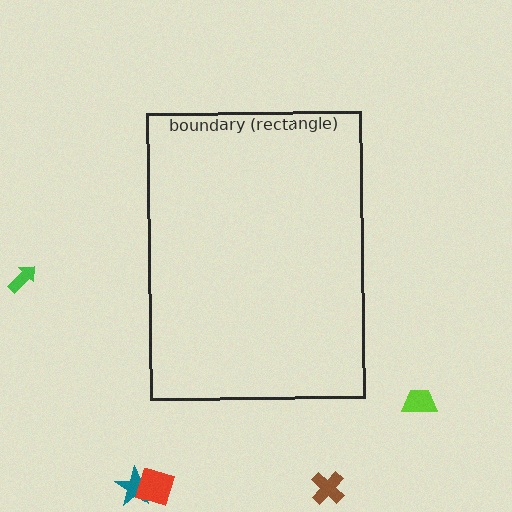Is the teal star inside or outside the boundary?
Outside.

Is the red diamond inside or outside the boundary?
Outside.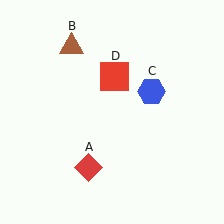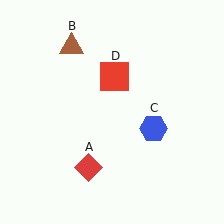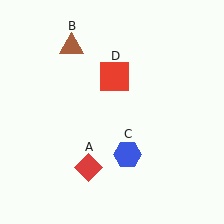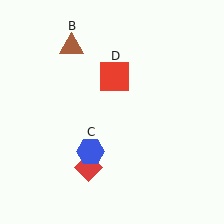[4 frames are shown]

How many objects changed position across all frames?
1 object changed position: blue hexagon (object C).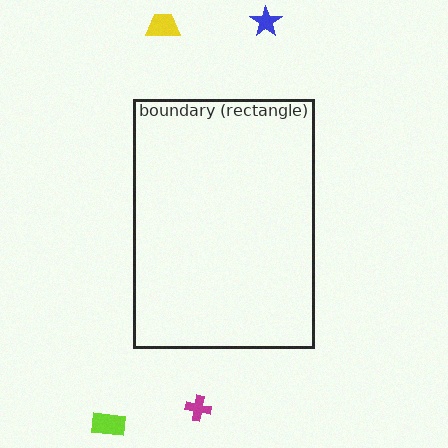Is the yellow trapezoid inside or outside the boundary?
Outside.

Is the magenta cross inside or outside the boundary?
Outside.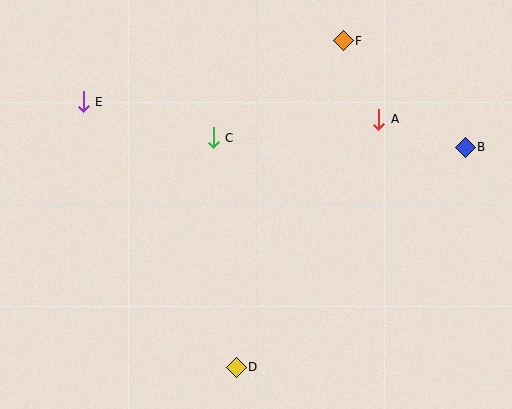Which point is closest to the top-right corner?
Point B is closest to the top-right corner.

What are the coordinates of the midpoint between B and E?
The midpoint between B and E is at (274, 124).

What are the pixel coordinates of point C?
Point C is at (213, 138).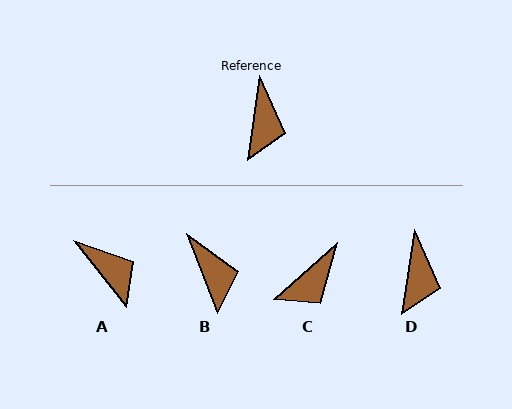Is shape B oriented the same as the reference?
No, it is off by about 29 degrees.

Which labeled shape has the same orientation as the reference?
D.